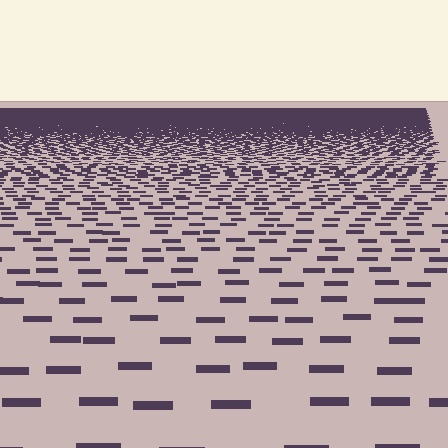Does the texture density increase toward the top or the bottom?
Density increases toward the top.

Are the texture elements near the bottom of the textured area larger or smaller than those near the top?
Larger. Near the bottom, elements are closer to the viewer and appear at a bigger on-screen size.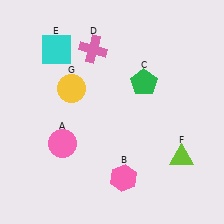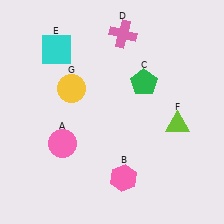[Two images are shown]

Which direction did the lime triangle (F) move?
The lime triangle (F) moved up.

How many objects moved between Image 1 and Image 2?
2 objects moved between the two images.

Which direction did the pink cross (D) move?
The pink cross (D) moved right.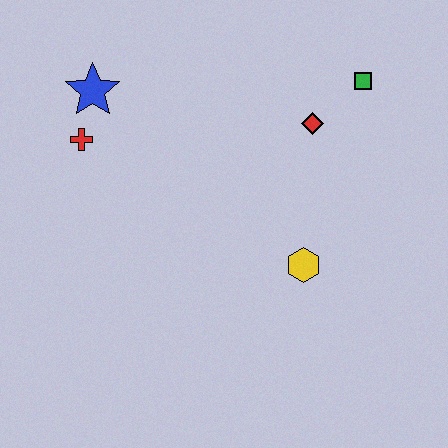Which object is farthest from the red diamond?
The red cross is farthest from the red diamond.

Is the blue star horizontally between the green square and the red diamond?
No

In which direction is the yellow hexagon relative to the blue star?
The yellow hexagon is to the right of the blue star.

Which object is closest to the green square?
The red diamond is closest to the green square.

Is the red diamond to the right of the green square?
No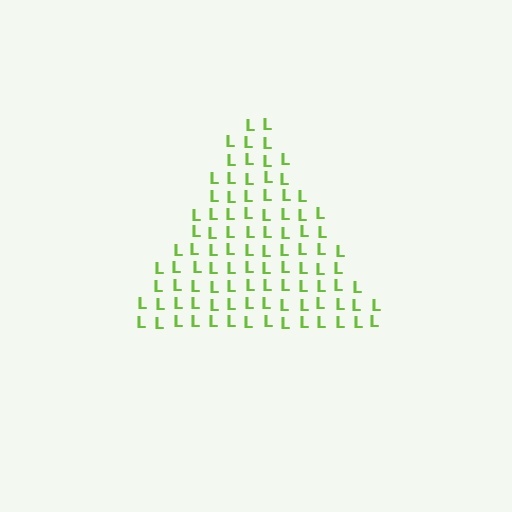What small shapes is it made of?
It is made of small letter L's.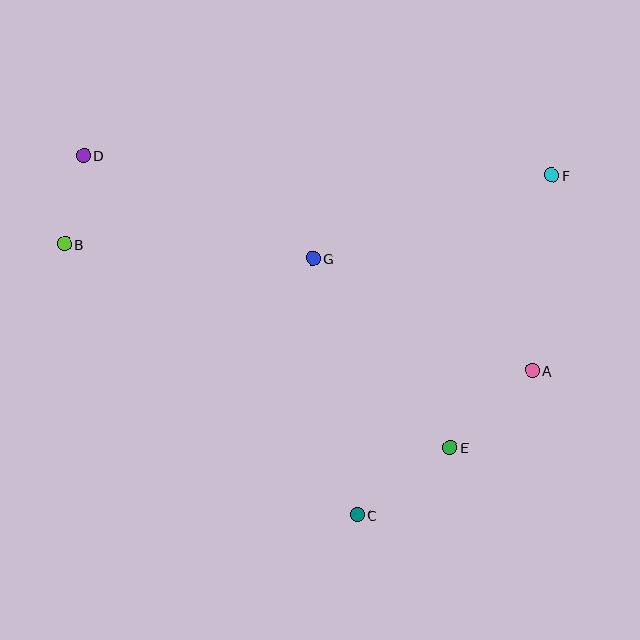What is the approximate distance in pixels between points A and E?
The distance between A and E is approximately 113 pixels.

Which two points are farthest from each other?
Points A and D are farthest from each other.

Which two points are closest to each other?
Points B and D are closest to each other.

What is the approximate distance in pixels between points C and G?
The distance between C and G is approximately 260 pixels.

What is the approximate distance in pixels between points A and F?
The distance between A and F is approximately 196 pixels.